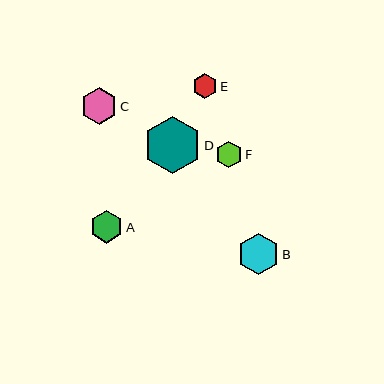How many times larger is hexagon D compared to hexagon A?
Hexagon D is approximately 1.7 times the size of hexagon A.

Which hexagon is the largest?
Hexagon D is the largest with a size of approximately 57 pixels.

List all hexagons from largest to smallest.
From largest to smallest: D, B, C, A, F, E.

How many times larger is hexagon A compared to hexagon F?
Hexagon A is approximately 1.2 times the size of hexagon F.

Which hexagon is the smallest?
Hexagon E is the smallest with a size of approximately 24 pixels.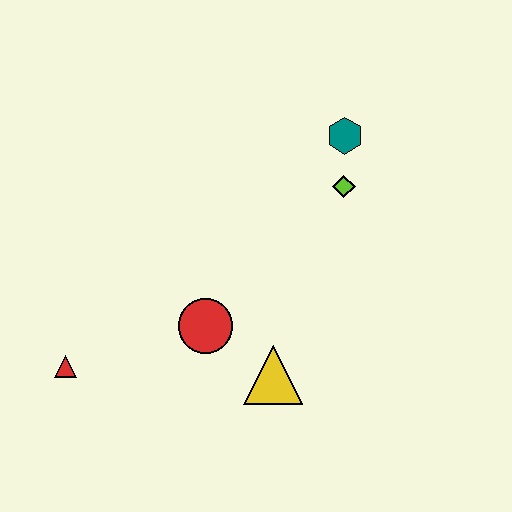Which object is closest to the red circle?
The yellow triangle is closest to the red circle.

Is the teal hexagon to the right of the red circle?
Yes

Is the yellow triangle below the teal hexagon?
Yes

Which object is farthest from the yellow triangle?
The teal hexagon is farthest from the yellow triangle.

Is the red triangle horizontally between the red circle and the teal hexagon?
No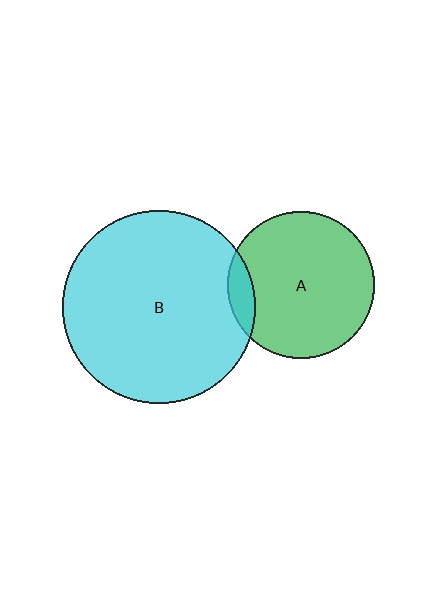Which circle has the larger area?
Circle B (cyan).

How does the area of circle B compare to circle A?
Approximately 1.7 times.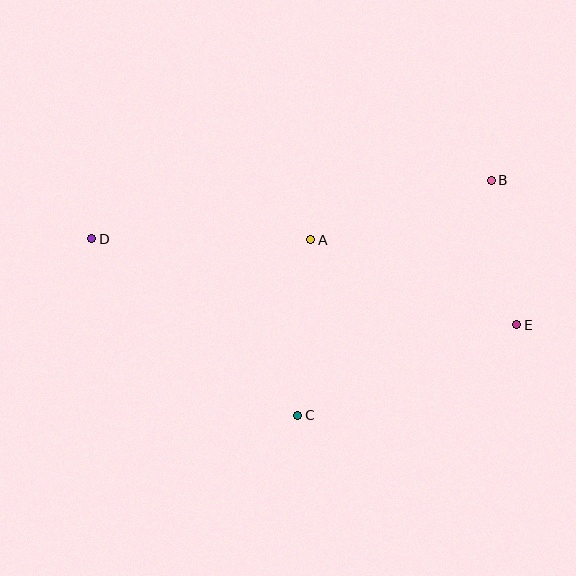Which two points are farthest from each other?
Points D and E are farthest from each other.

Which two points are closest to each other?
Points B and E are closest to each other.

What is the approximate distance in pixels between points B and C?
The distance between B and C is approximately 304 pixels.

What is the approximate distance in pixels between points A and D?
The distance between A and D is approximately 219 pixels.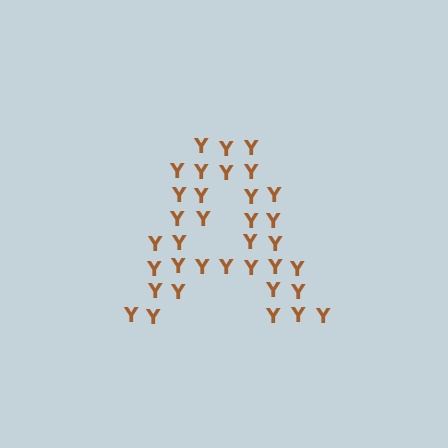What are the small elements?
The small elements are letter Y's.